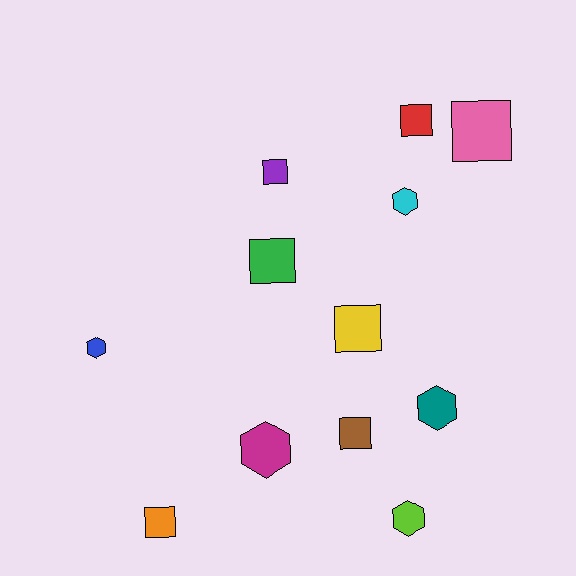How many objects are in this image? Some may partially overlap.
There are 12 objects.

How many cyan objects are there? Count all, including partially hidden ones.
There is 1 cyan object.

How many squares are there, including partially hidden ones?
There are 7 squares.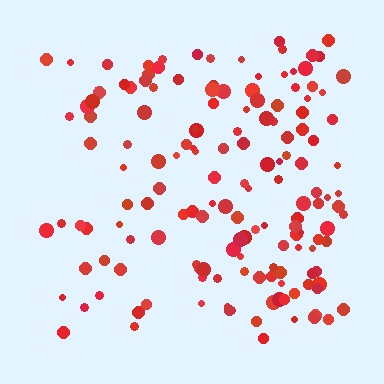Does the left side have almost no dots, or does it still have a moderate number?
Still a moderate number, just noticeably fewer than the right.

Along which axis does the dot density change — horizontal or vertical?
Horizontal.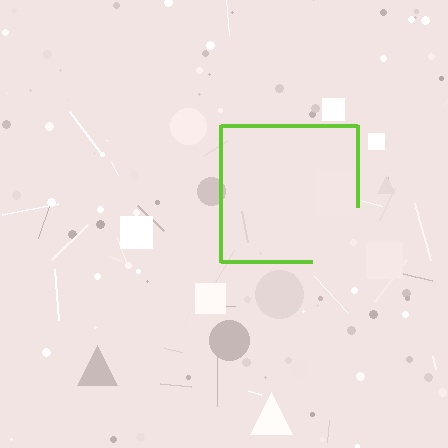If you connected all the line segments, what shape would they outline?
They would outline a square.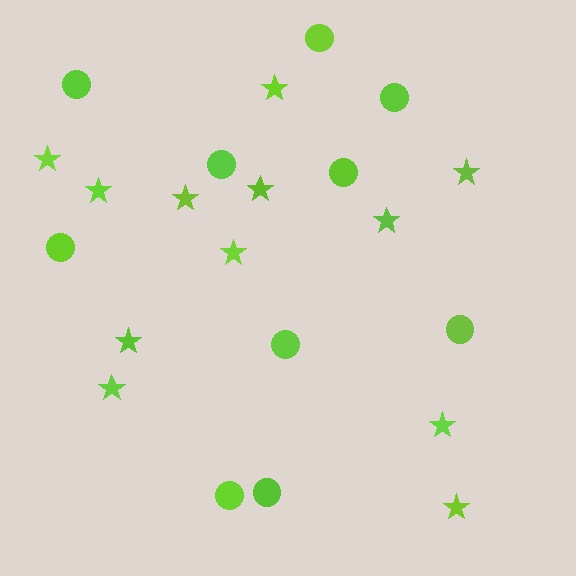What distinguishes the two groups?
There are 2 groups: one group of circles (10) and one group of stars (12).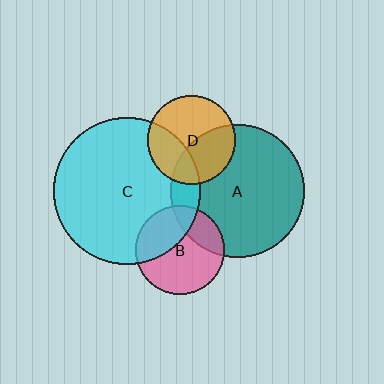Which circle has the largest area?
Circle C (cyan).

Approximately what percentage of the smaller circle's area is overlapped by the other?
Approximately 25%.